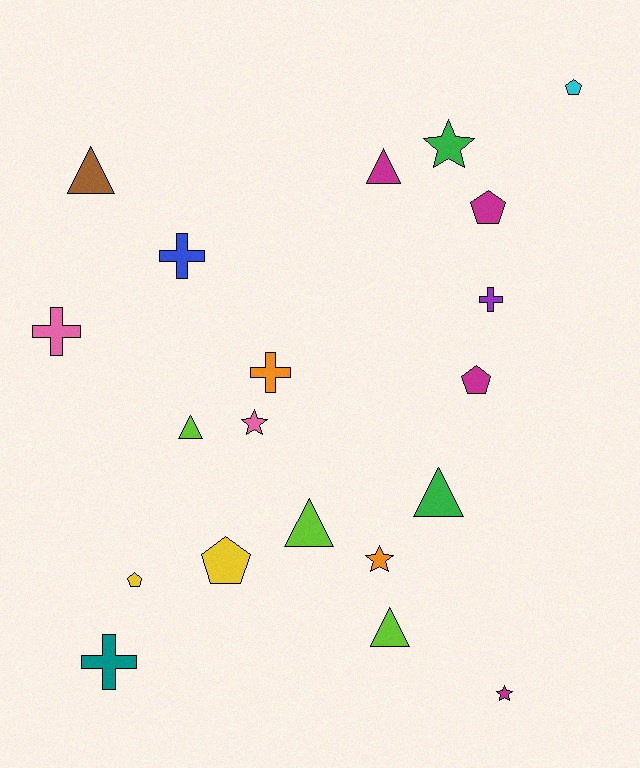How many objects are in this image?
There are 20 objects.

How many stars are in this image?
There are 4 stars.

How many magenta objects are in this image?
There are 4 magenta objects.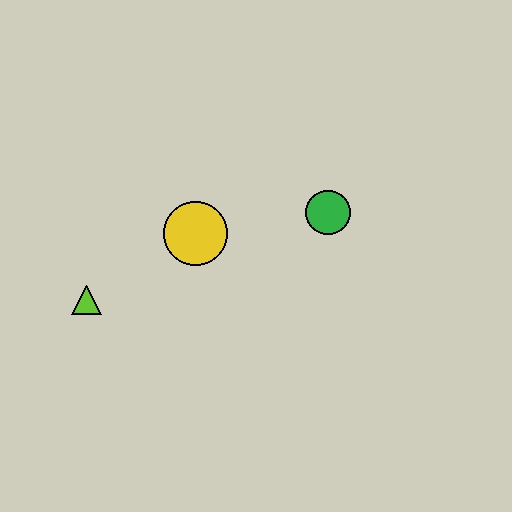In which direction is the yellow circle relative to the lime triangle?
The yellow circle is to the right of the lime triangle.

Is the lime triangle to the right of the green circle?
No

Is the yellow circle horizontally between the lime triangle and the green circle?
Yes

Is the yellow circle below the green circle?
Yes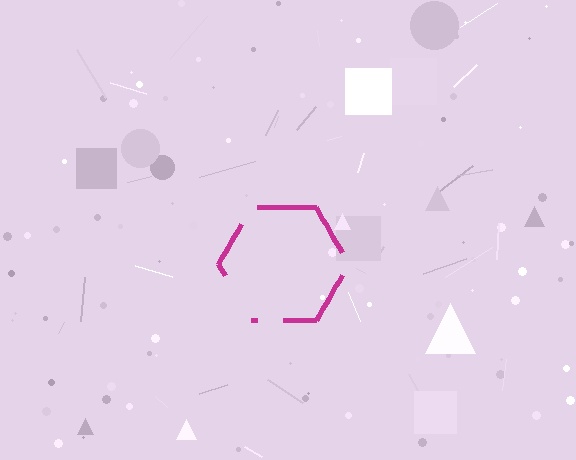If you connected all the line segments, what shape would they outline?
They would outline a hexagon.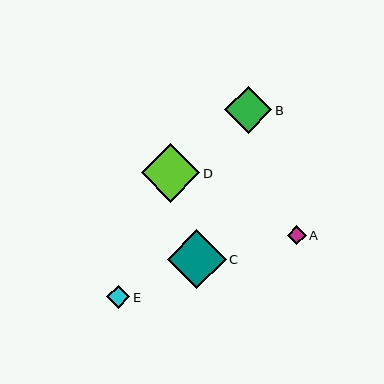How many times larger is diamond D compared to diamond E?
Diamond D is approximately 2.5 times the size of diamond E.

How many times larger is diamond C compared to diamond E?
Diamond C is approximately 2.6 times the size of diamond E.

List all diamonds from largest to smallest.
From largest to smallest: C, D, B, E, A.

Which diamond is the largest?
Diamond C is the largest with a size of approximately 59 pixels.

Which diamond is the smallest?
Diamond A is the smallest with a size of approximately 19 pixels.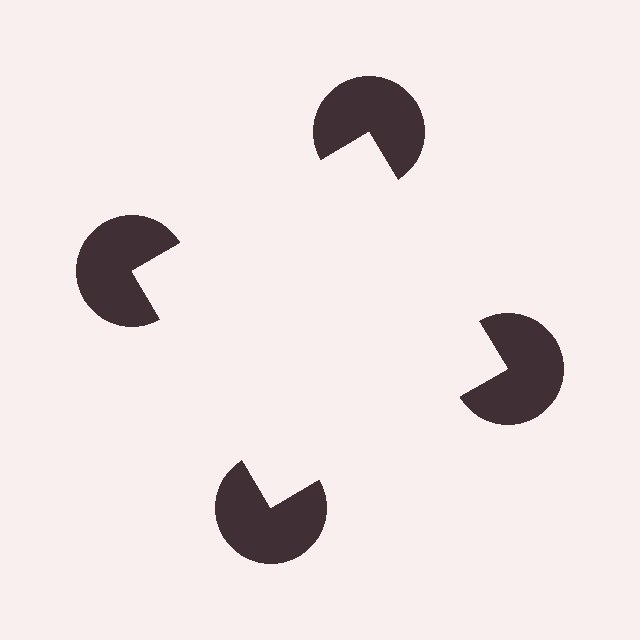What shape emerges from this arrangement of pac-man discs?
An illusory square — its edges are inferred from the aligned wedge cuts in the pac-man discs, not physically drawn.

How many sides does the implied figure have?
4 sides.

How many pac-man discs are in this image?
There are 4 — one at each vertex of the illusory square.